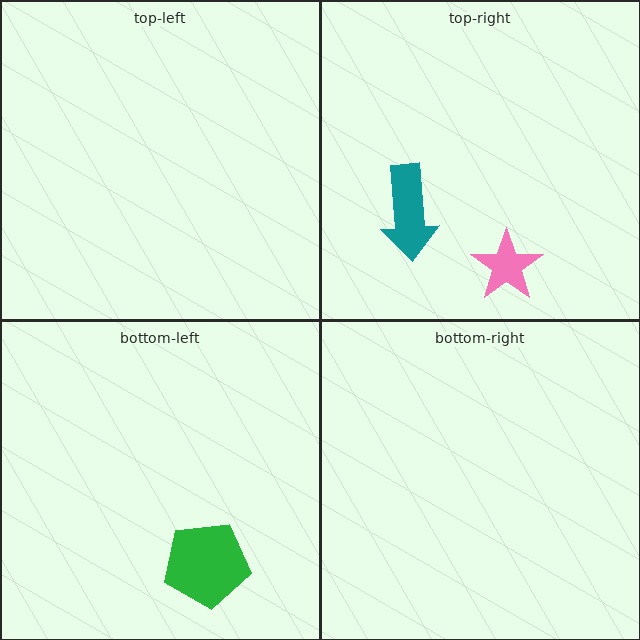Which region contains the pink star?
The top-right region.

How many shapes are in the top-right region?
2.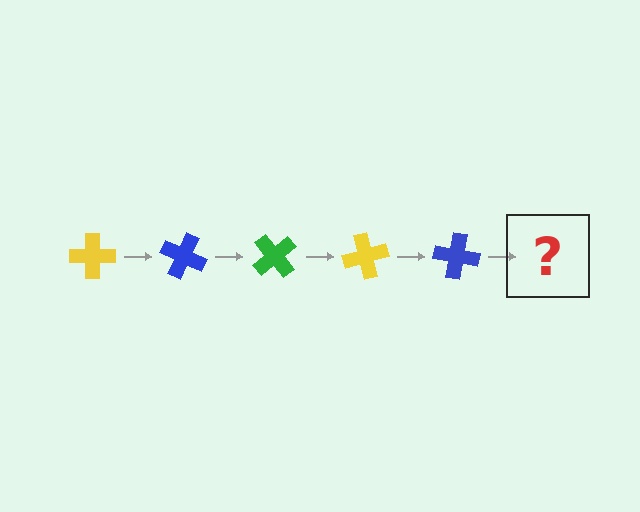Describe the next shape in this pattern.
It should be a green cross, rotated 125 degrees from the start.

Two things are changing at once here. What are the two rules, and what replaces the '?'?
The two rules are that it rotates 25 degrees each step and the color cycles through yellow, blue, and green. The '?' should be a green cross, rotated 125 degrees from the start.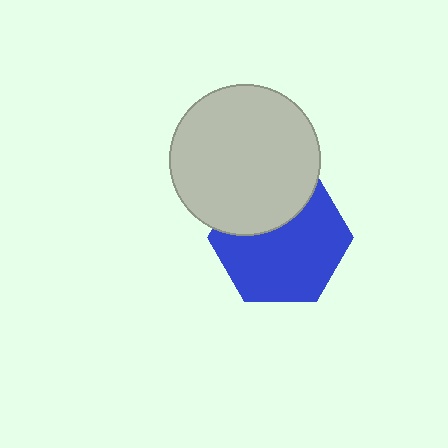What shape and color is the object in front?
The object in front is a light gray circle.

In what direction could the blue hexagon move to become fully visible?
The blue hexagon could move down. That would shift it out from behind the light gray circle entirely.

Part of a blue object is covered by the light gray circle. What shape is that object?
It is a hexagon.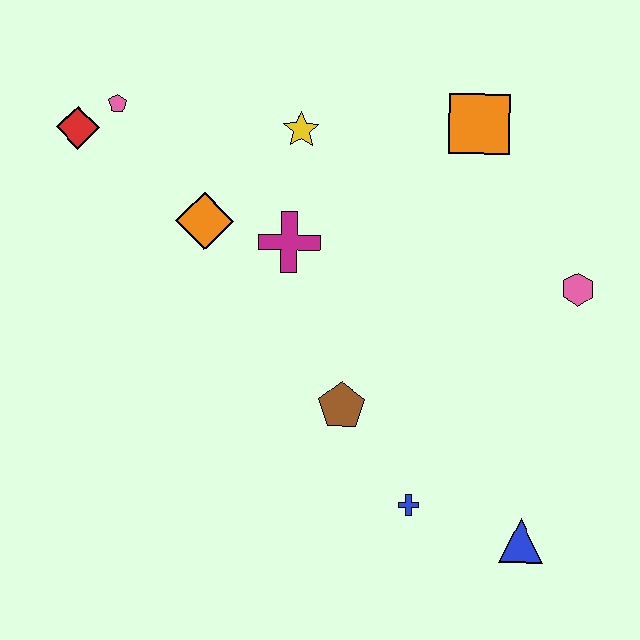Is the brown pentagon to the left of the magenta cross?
No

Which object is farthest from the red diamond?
The blue triangle is farthest from the red diamond.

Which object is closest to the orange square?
The yellow star is closest to the orange square.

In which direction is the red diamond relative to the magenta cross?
The red diamond is to the left of the magenta cross.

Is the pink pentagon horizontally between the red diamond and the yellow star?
Yes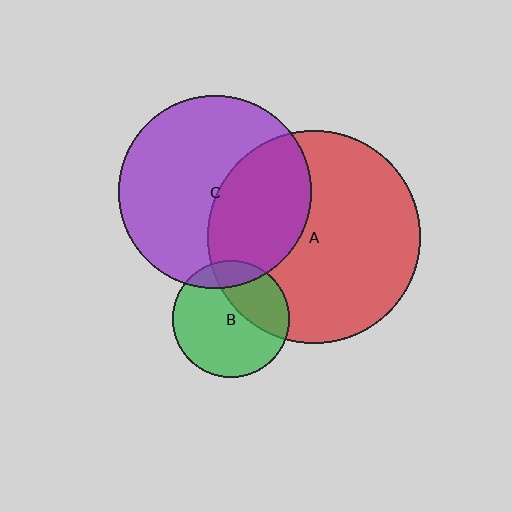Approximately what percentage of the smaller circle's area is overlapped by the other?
Approximately 40%.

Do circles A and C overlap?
Yes.